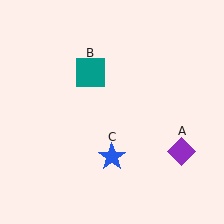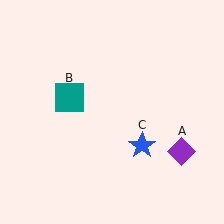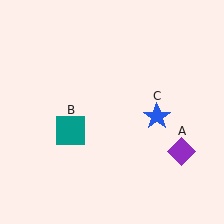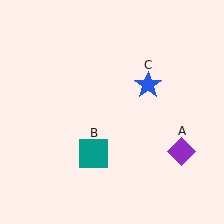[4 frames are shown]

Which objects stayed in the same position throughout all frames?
Purple diamond (object A) remained stationary.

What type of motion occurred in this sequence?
The teal square (object B), blue star (object C) rotated counterclockwise around the center of the scene.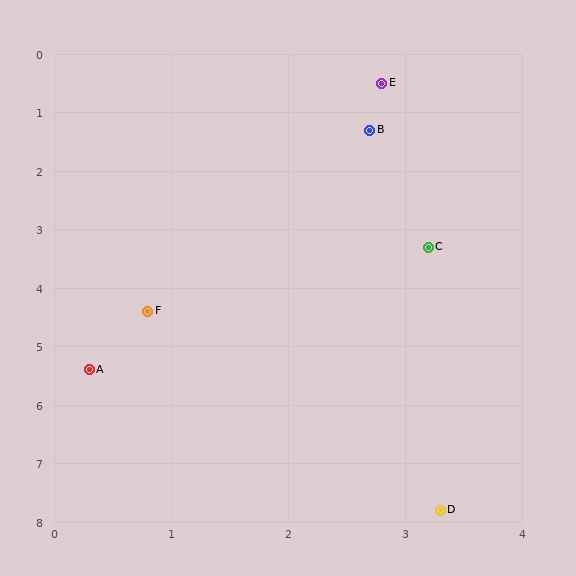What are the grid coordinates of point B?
Point B is at approximately (2.7, 1.3).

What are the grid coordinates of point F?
Point F is at approximately (0.8, 4.4).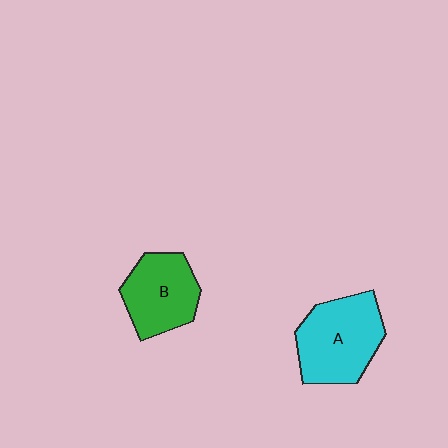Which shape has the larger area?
Shape A (cyan).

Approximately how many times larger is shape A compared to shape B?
Approximately 1.2 times.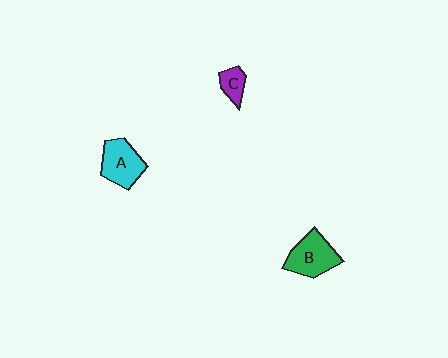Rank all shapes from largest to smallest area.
From largest to smallest: B (green), A (cyan), C (purple).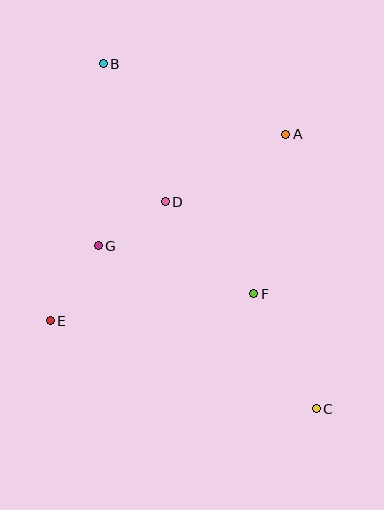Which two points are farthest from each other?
Points B and C are farthest from each other.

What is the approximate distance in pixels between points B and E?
The distance between B and E is approximately 262 pixels.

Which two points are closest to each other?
Points D and G are closest to each other.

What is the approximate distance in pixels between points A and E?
The distance between A and E is approximately 300 pixels.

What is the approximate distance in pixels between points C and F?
The distance between C and F is approximately 131 pixels.